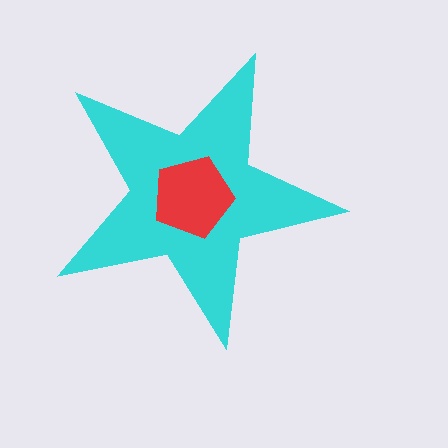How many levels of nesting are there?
2.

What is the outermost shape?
The cyan star.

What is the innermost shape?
The red pentagon.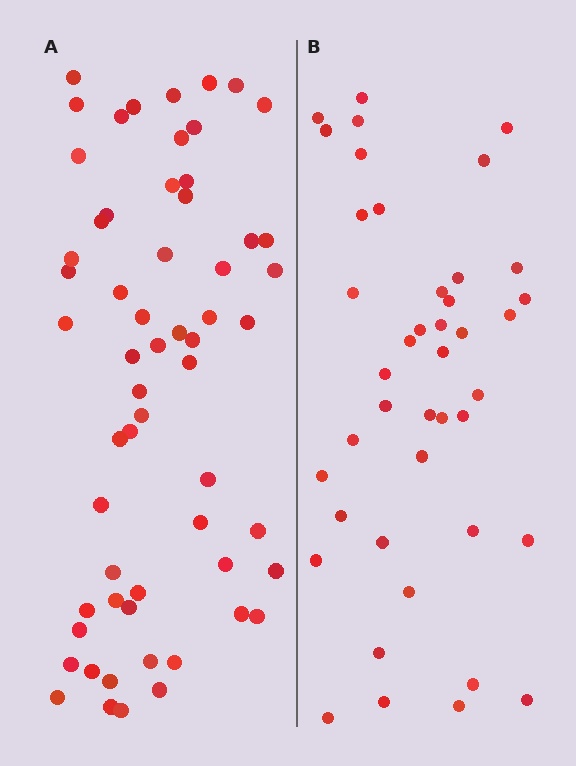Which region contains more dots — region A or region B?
Region A (the left region) has more dots.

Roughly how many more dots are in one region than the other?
Region A has approximately 20 more dots than region B.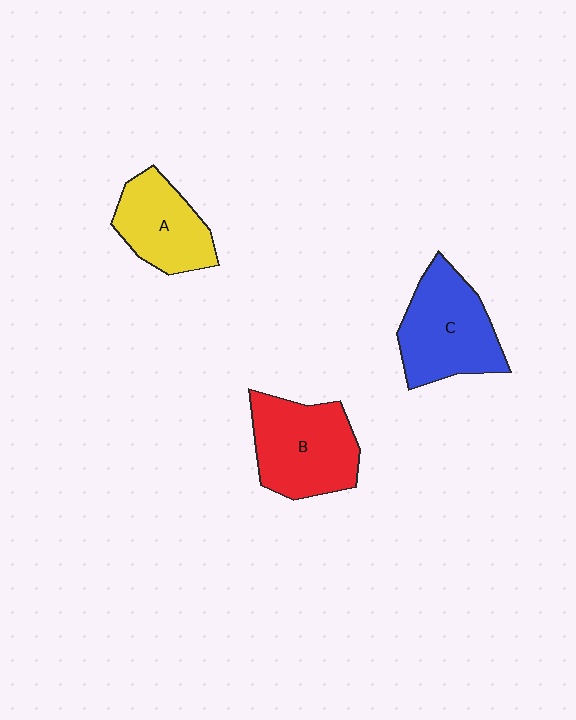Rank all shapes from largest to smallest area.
From largest to smallest: B (red), C (blue), A (yellow).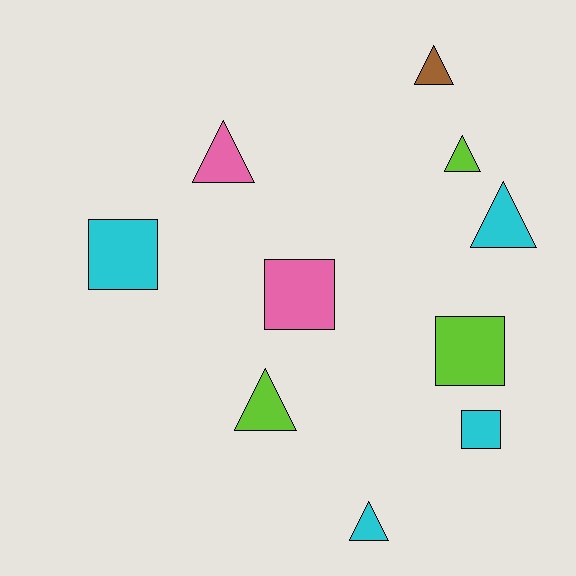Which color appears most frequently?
Cyan, with 4 objects.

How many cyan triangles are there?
There are 2 cyan triangles.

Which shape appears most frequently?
Triangle, with 6 objects.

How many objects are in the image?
There are 10 objects.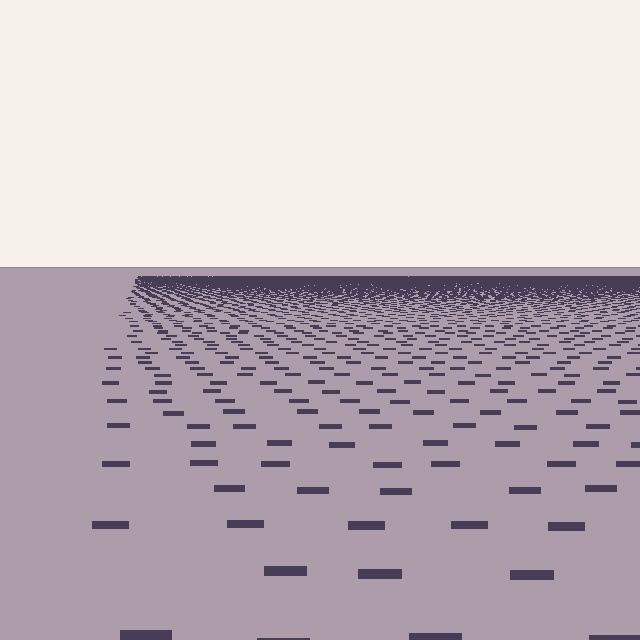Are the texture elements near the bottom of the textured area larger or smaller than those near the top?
Larger. Near the bottom, elements are closer to the viewer and appear at a bigger on-screen size.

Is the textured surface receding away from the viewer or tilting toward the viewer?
The surface is receding away from the viewer. Texture elements get smaller and denser toward the top.